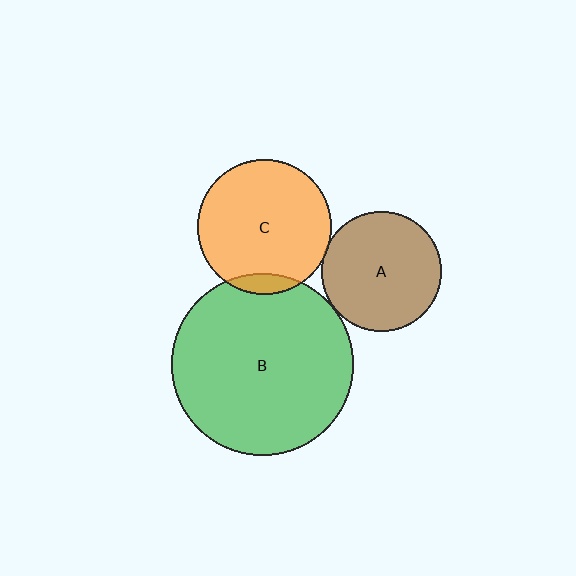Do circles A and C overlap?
Yes.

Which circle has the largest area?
Circle B (green).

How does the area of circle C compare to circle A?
Approximately 1.2 times.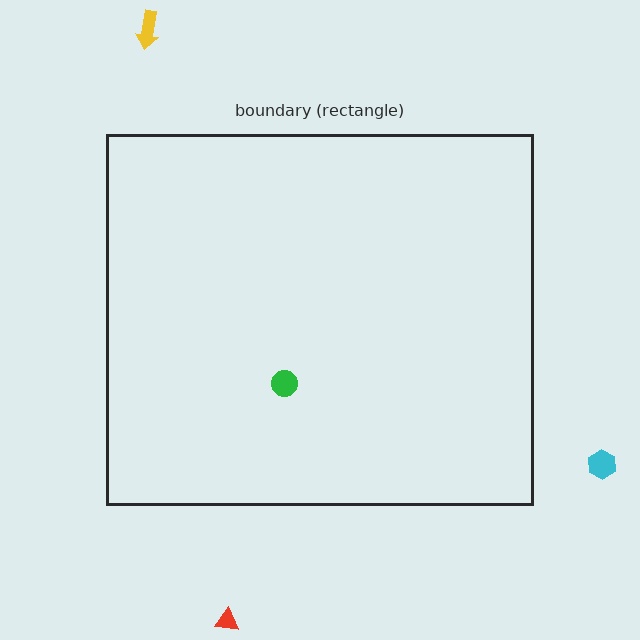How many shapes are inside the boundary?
1 inside, 3 outside.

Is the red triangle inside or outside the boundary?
Outside.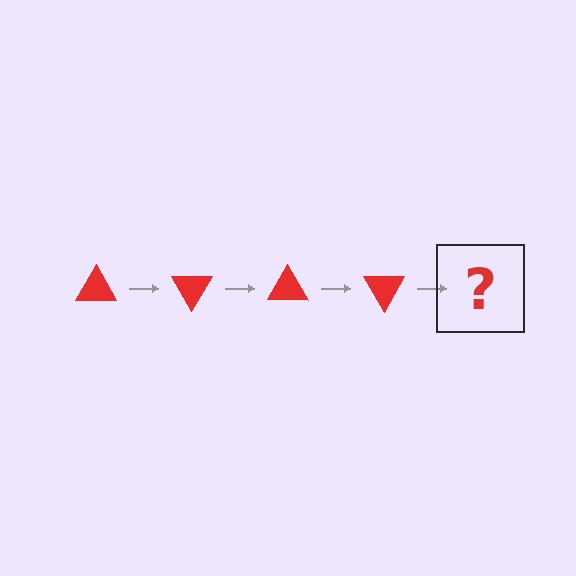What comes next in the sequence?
The next element should be a red triangle rotated 240 degrees.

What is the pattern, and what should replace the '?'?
The pattern is that the triangle rotates 60 degrees each step. The '?' should be a red triangle rotated 240 degrees.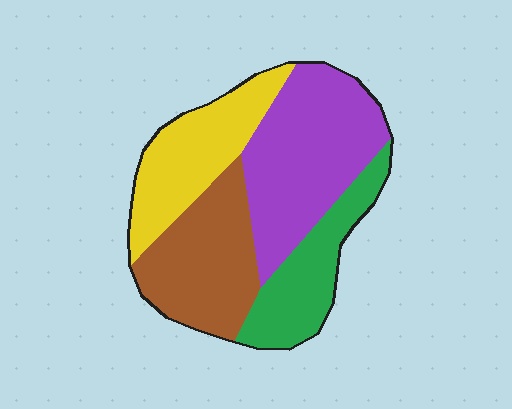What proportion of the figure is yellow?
Yellow takes up between a sixth and a third of the figure.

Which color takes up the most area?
Purple, at roughly 35%.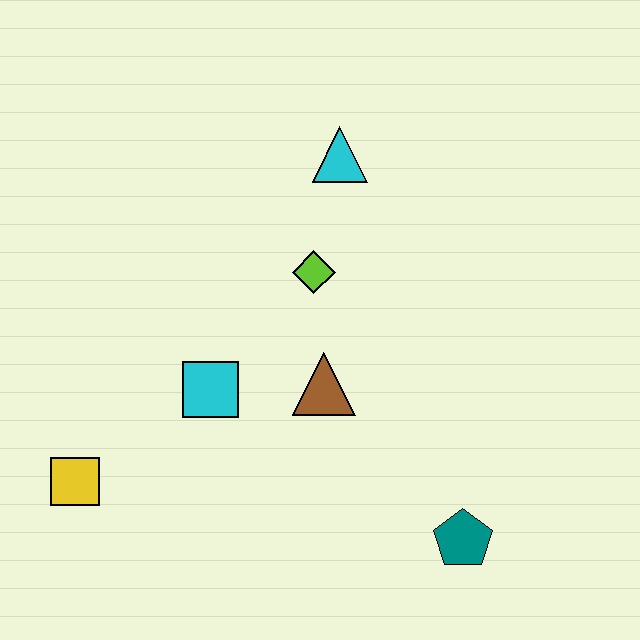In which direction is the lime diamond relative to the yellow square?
The lime diamond is to the right of the yellow square.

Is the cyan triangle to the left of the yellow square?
No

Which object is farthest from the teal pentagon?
The cyan triangle is farthest from the teal pentagon.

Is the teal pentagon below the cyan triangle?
Yes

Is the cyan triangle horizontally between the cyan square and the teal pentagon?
Yes